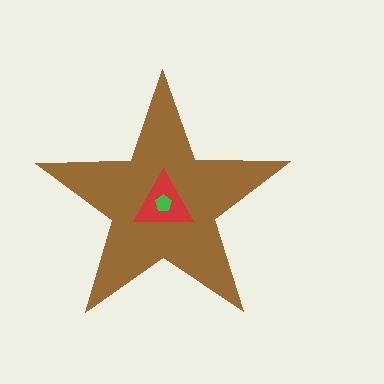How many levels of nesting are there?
3.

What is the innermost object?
The green pentagon.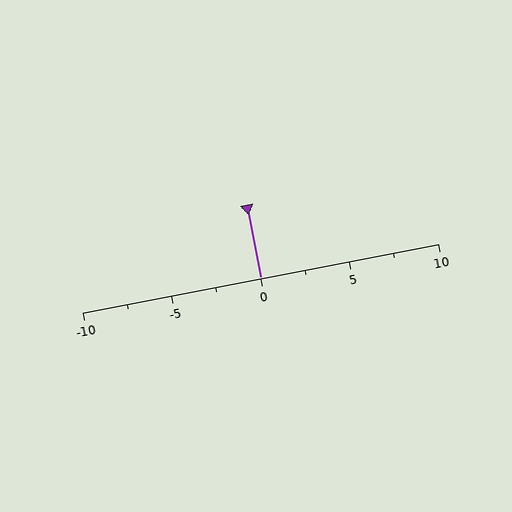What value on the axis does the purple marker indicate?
The marker indicates approximately 0.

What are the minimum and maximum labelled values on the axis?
The axis runs from -10 to 10.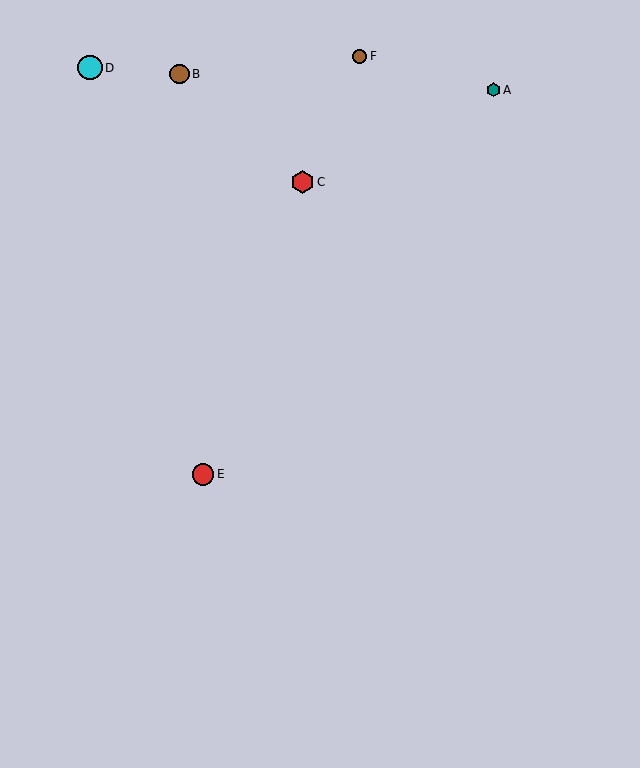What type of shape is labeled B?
Shape B is a brown circle.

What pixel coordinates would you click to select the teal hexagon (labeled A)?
Click at (493, 90) to select the teal hexagon A.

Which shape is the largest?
The cyan circle (labeled D) is the largest.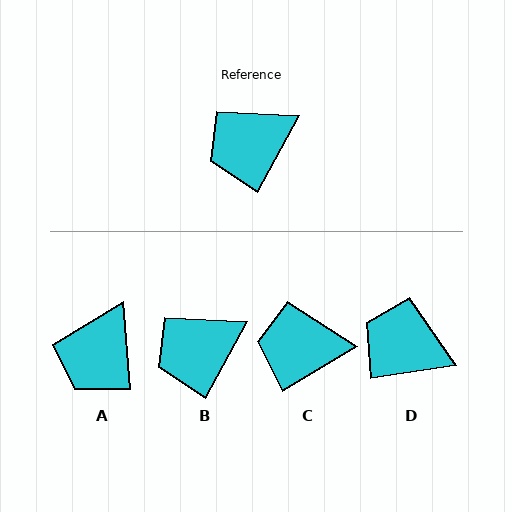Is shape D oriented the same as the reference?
No, it is off by about 53 degrees.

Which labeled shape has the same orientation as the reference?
B.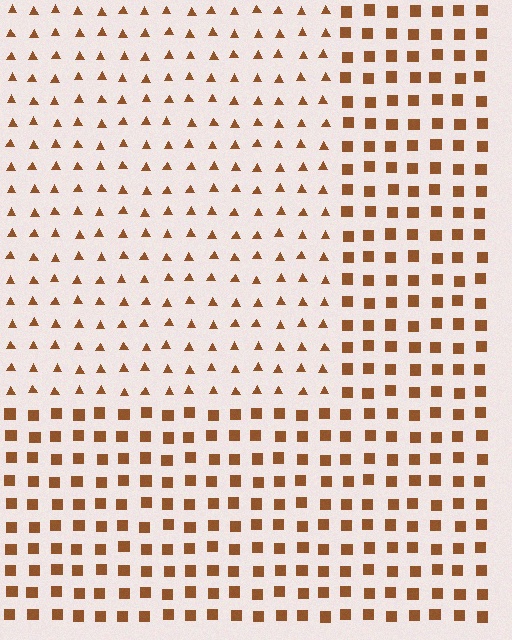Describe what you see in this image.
The image is filled with small brown elements arranged in a uniform grid. A rectangle-shaped region contains triangles, while the surrounding area contains squares. The boundary is defined purely by the change in element shape.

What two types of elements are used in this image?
The image uses triangles inside the rectangle region and squares outside it.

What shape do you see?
I see a rectangle.